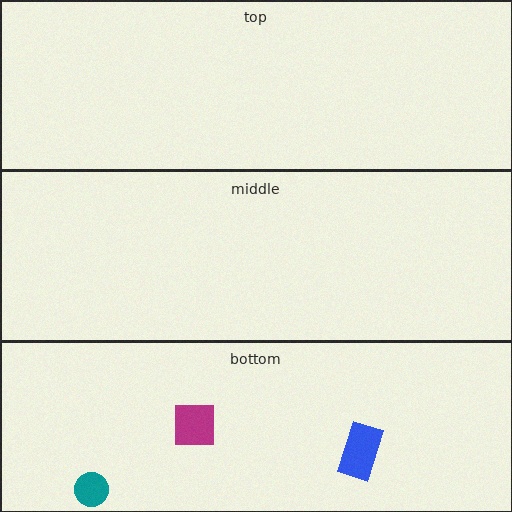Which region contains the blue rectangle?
The bottom region.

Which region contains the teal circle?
The bottom region.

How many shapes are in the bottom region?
3.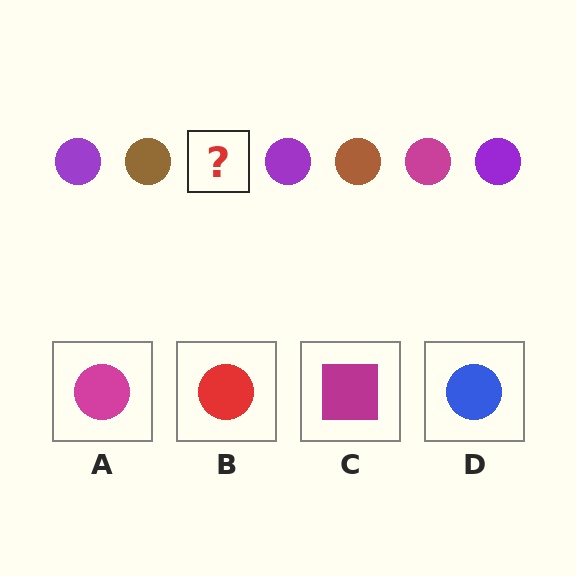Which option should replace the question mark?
Option A.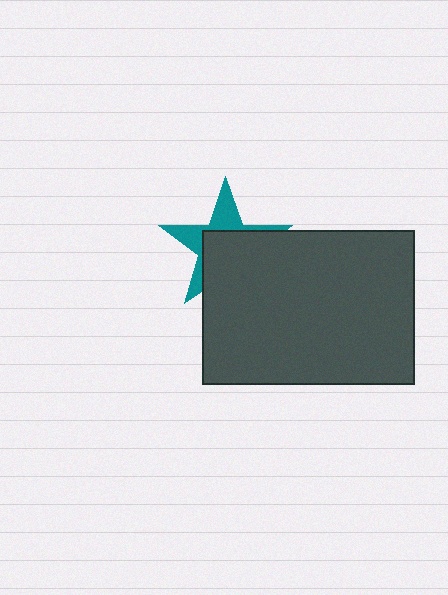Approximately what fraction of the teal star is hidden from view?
Roughly 60% of the teal star is hidden behind the dark gray rectangle.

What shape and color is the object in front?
The object in front is a dark gray rectangle.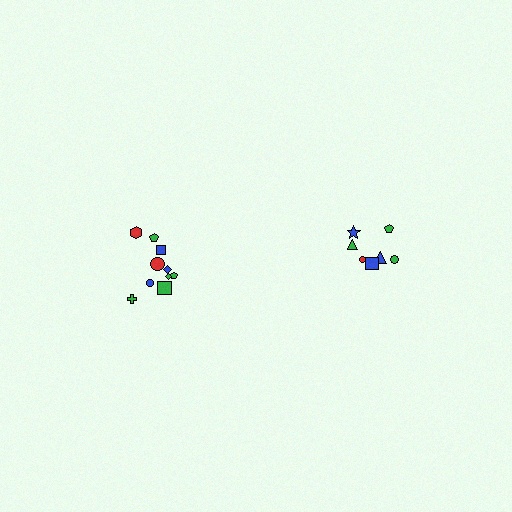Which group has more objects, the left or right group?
The left group.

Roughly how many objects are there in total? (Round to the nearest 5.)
Roughly 15 objects in total.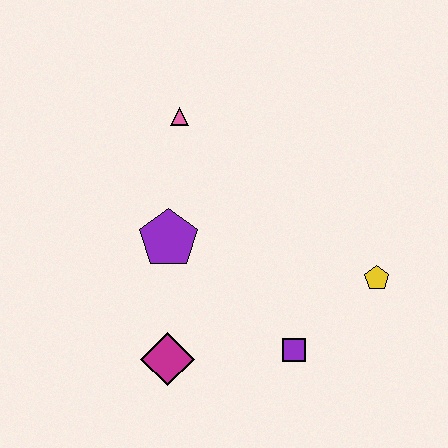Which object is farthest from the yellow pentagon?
The pink triangle is farthest from the yellow pentagon.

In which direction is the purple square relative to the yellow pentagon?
The purple square is to the left of the yellow pentagon.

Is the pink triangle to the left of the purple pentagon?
No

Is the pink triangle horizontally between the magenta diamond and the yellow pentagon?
Yes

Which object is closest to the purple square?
The yellow pentagon is closest to the purple square.